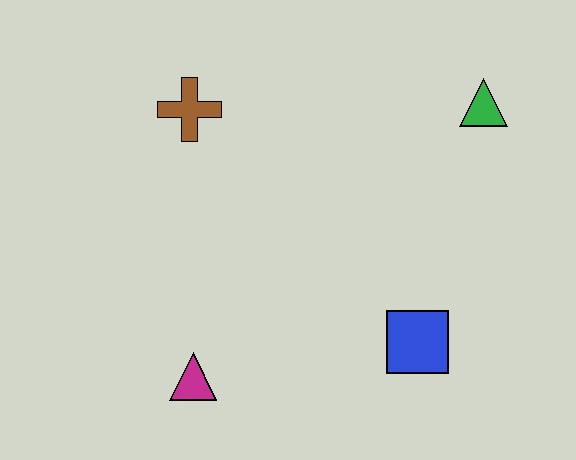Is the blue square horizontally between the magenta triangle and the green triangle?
Yes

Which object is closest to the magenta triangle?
The blue square is closest to the magenta triangle.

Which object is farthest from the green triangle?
The magenta triangle is farthest from the green triangle.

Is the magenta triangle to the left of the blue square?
Yes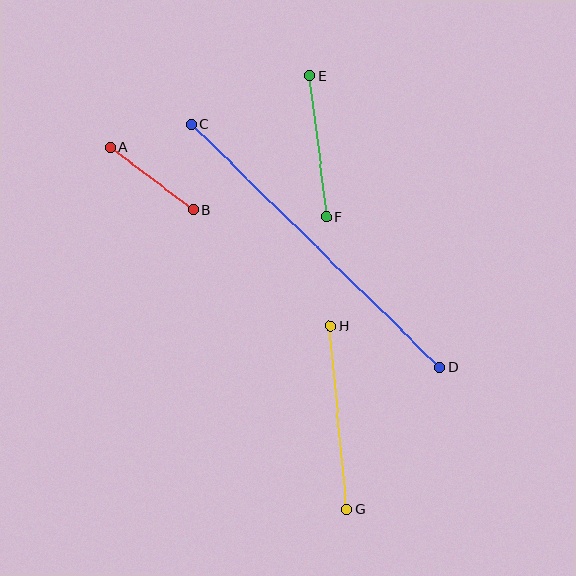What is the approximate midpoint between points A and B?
The midpoint is at approximately (152, 178) pixels.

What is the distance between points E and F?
The distance is approximately 142 pixels.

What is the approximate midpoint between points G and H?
The midpoint is at approximately (339, 418) pixels.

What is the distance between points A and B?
The distance is approximately 104 pixels.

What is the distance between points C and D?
The distance is approximately 348 pixels.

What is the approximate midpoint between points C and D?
The midpoint is at approximately (315, 246) pixels.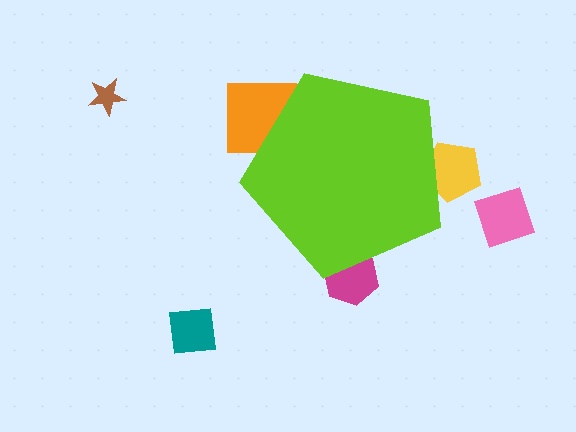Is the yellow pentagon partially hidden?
Yes, the yellow pentagon is partially hidden behind the lime pentagon.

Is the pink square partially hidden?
No, the pink square is fully visible.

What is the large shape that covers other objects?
A lime pentagon.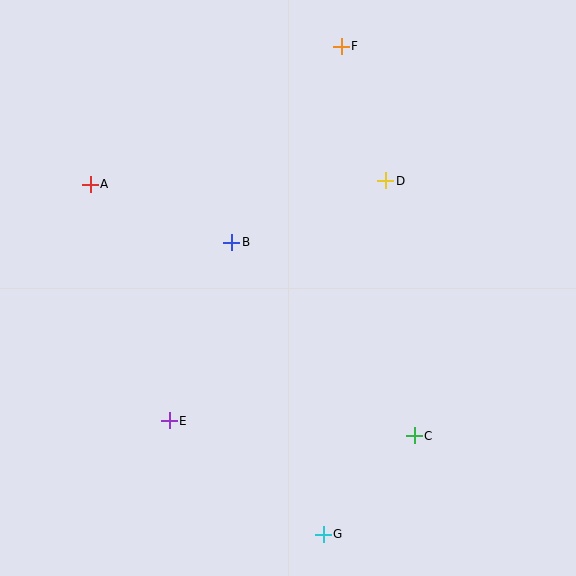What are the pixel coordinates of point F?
Point F is at (341, 46).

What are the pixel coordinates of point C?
Point C is at (414, 436).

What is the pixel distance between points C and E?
The distance between C and E is 245 pixels.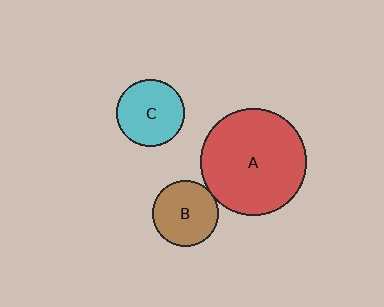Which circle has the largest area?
Circle A (red).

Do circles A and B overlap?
Yes.